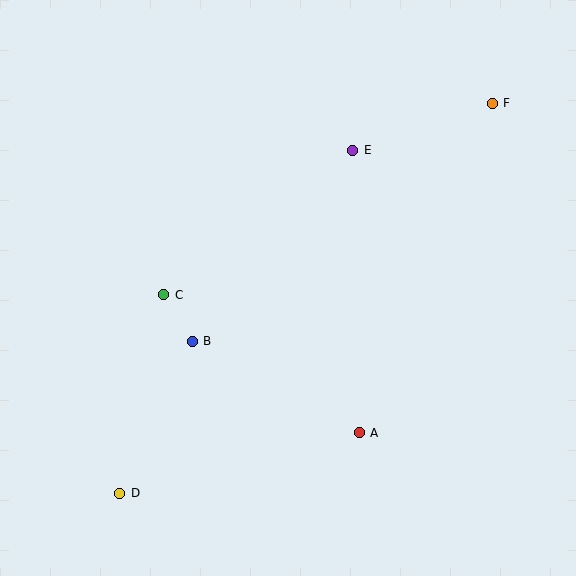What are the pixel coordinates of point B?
Point B is at (192, 341).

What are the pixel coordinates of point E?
Point E is at (353, 150).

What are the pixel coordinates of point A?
Point A is at (359, 433).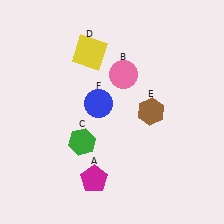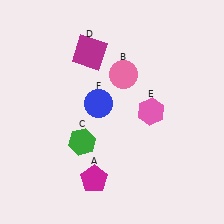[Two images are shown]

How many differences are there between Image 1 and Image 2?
There are 2 differences between the two images.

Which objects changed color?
D changed from yellow to magenta. E changed from brown to pink.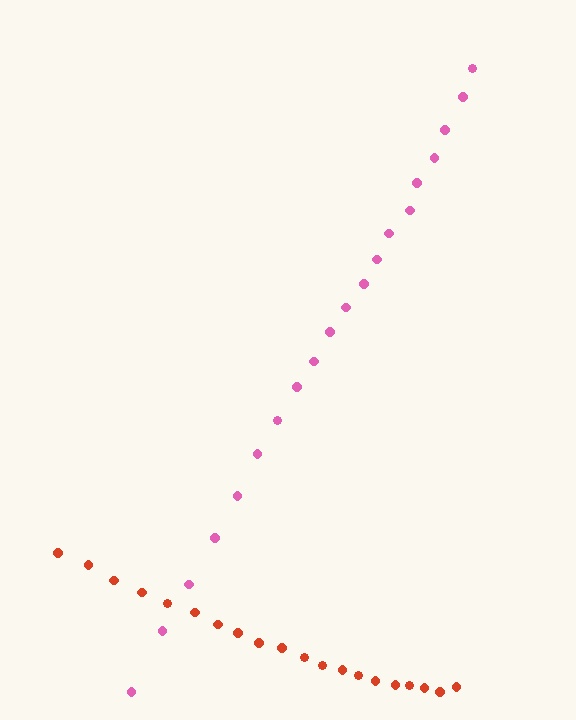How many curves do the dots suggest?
There are 2 distinct paths.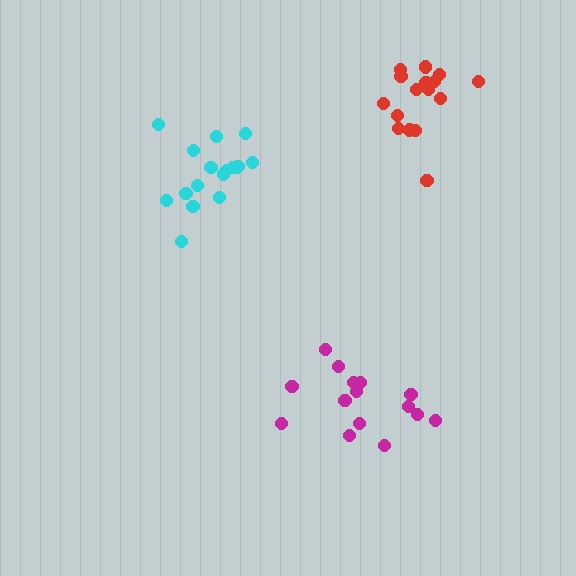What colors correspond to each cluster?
The clusters are colored: magenta, cyan, red.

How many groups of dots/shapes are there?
There are 3 groups.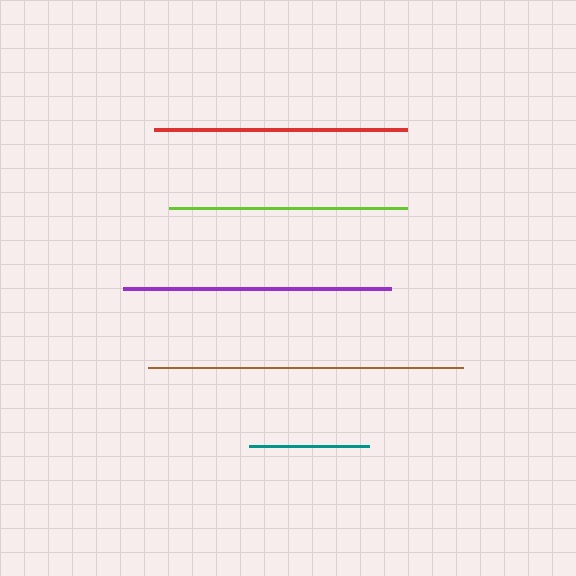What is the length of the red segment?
The red segment is approximately 253 pixels long.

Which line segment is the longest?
The brown line is the longest at approximately 315 pixels.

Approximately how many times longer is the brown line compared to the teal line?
The brown line is approximately 2.6 times the length of the teal line.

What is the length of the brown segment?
The brown segment is approximately 315 pixels long.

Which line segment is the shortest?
The teal line is the shortest at approximately 120 pixels.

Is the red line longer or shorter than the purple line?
The purple line is longer than the red line.